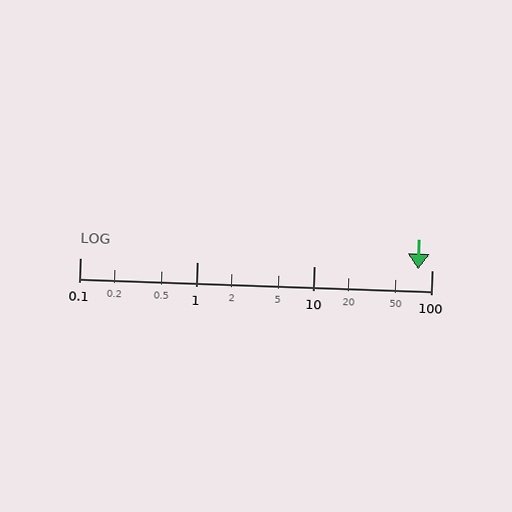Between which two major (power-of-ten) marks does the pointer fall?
The pointer is between 10 and 100.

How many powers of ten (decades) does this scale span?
The scale spans 3 decades, from 0.1 to 100.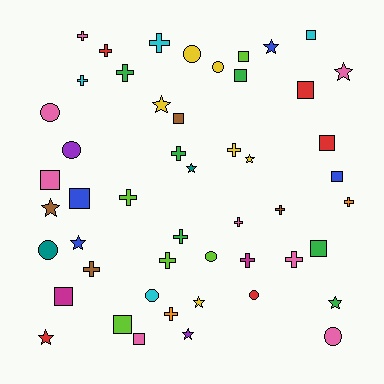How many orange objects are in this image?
There are 2 orange objects.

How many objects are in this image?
There are 50 objects.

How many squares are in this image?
There are 13 squares.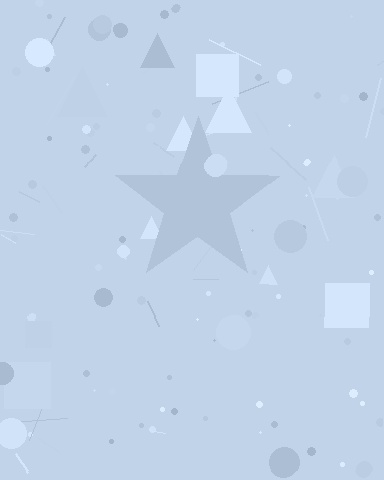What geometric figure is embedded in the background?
A star is embedded in the background.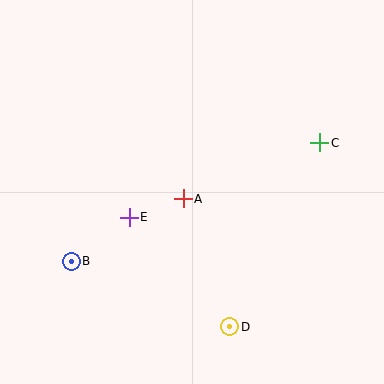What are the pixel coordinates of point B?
Point B is at (71, 261).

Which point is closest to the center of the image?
Point A at (183, 199) is closest to the center.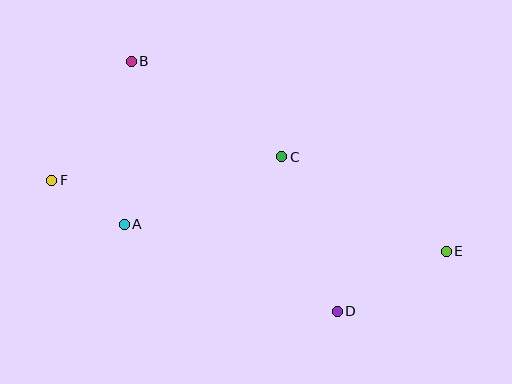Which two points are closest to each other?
Points A and F are closest to each other.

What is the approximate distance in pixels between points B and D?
The distance between B and D is approximately 324 pixels.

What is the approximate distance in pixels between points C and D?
The distance between C and D is approximately 164 pixels.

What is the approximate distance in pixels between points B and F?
The distance between B and F is approximately 143 pixels.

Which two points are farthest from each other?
Points E and F are farthest from each other.